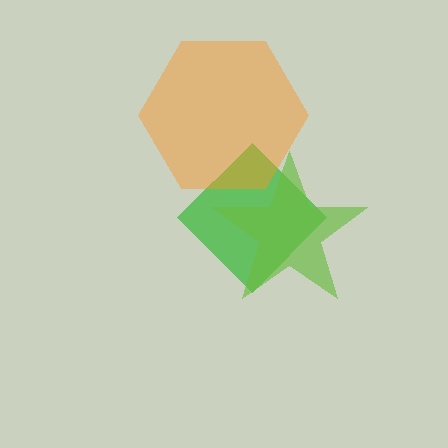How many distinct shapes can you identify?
There are 3 distinct shapes: a green diamond, an orange hexagon, a lime star.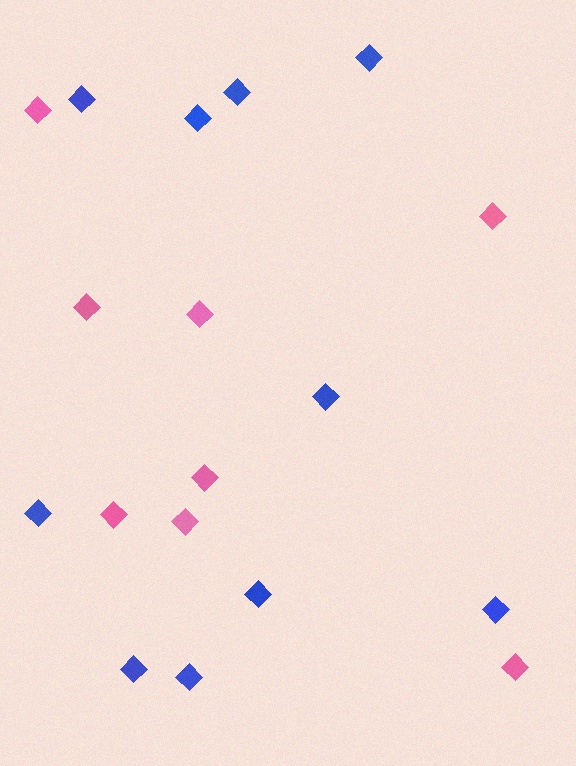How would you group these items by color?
There are 2 groups: one group of pink diamonds (8) and one group of blue diamonds (10).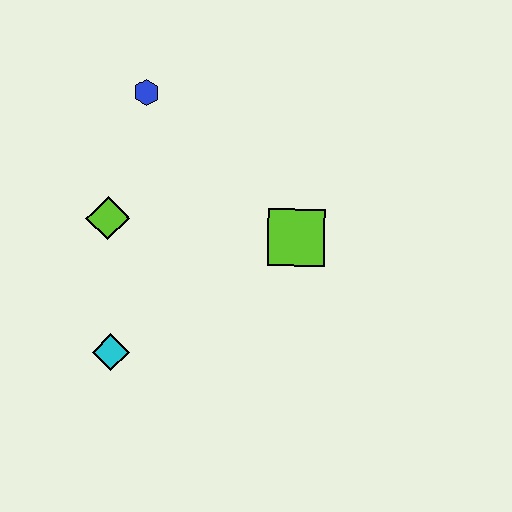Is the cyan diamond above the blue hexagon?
No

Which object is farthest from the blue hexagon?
The cyan diamond is farthest from the blue hexagon.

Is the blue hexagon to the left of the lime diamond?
No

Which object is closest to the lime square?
The lime diamond is closest to the lime square.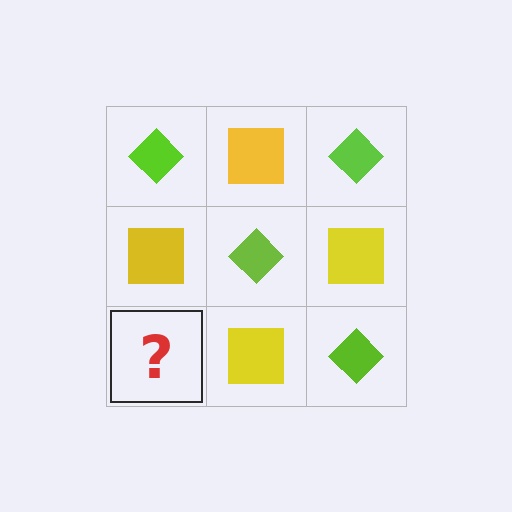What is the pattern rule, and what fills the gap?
The rule is that it alternates lime diamond and yellow square in a checkerboard pattern. The gap should be filled with a lime diamond.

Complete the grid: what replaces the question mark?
The question mark should be replaced with a lime diamond.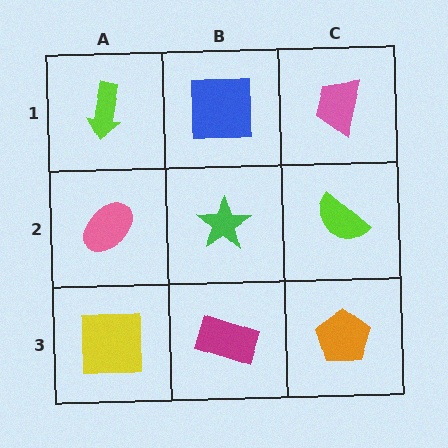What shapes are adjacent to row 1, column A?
A pink ellipse (row 2, column A), a blue square (row 1, column B).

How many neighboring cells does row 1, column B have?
3.